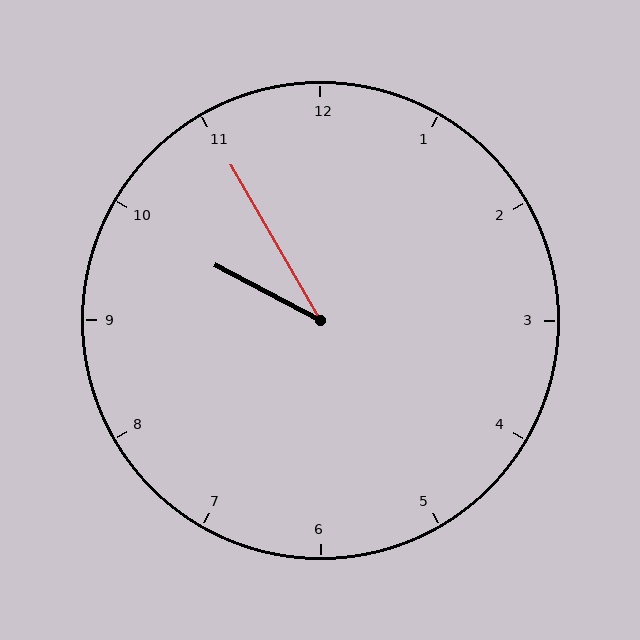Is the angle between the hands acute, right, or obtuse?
It is acute.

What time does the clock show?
9:55.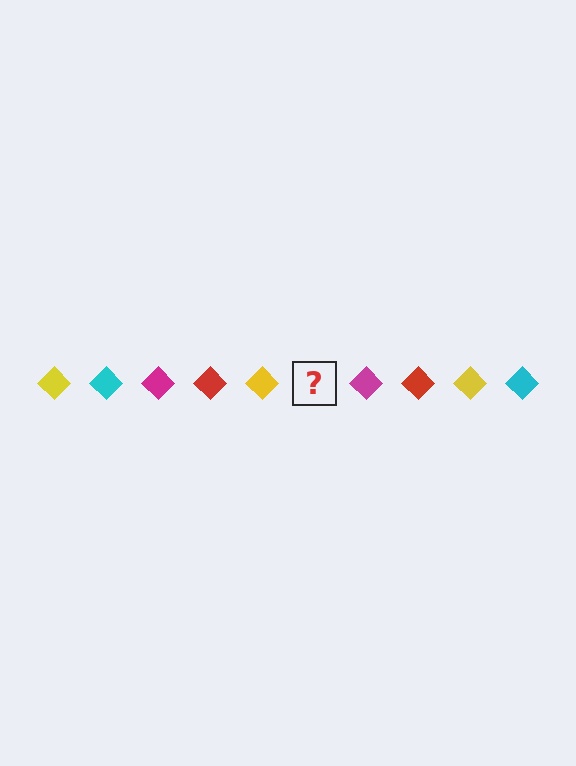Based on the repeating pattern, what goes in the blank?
The blank should be a cyan diamond.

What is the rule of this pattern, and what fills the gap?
The rule is that the pattern cycles through yellow, cyan, magenta, red diamonds. The gap should be filled with a cyan diamond.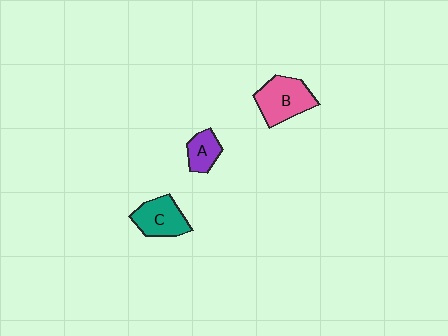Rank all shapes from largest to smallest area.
From largest to smallest: B (pink), C (teal), A (purple).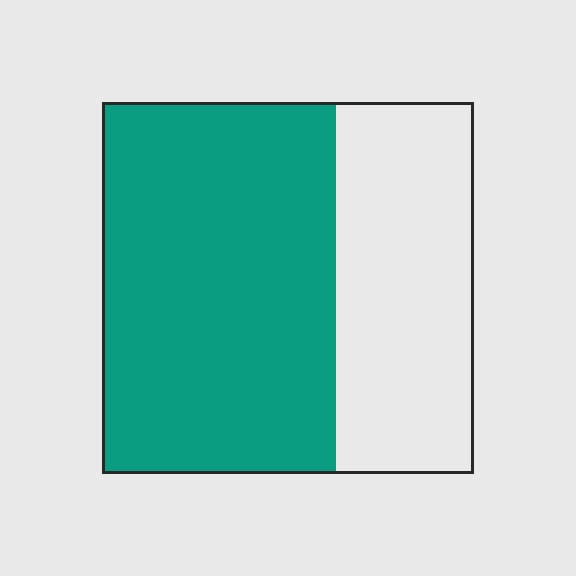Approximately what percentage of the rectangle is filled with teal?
Approximately 65%.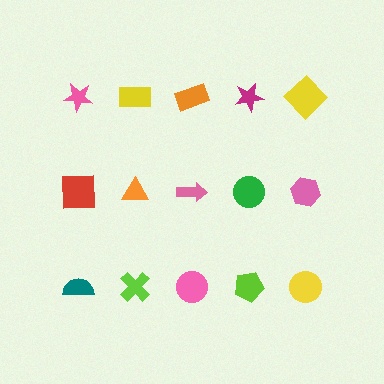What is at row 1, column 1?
A pink star.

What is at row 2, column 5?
A pink hexagon.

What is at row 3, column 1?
A teal semicircle.